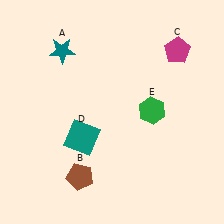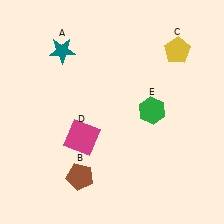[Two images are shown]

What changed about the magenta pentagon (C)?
In Image 1, C is magenta. In Image 2, it changed to yellow.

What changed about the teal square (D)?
In Image 1, D is teal. In Image 2, it changed to magenta.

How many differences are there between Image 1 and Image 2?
There are 2 differences between the two images.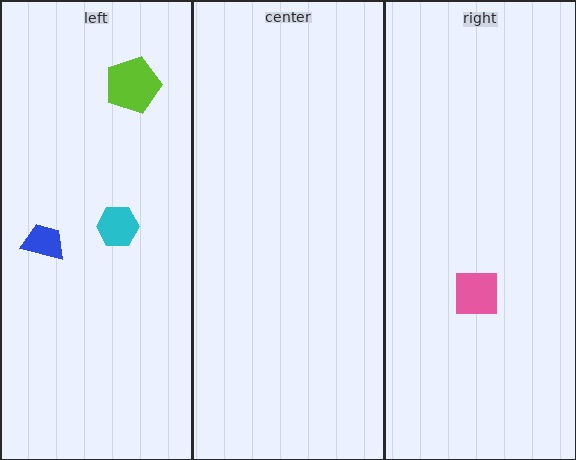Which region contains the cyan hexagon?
The left region.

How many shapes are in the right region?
1.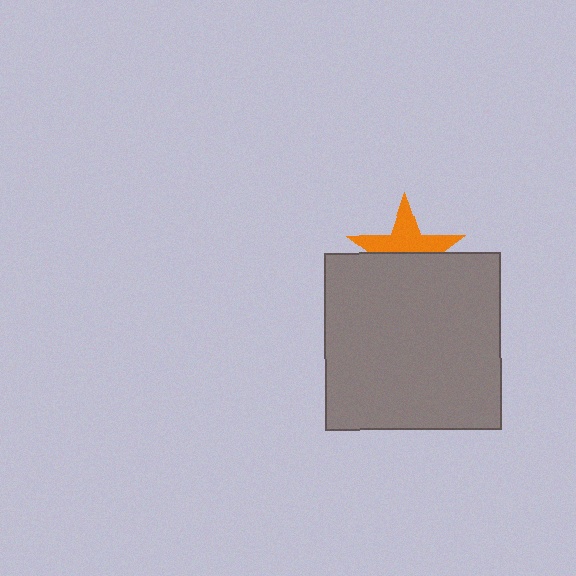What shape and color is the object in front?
The object in front is a gray square.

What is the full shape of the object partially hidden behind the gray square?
The partially hidden object is an orange star.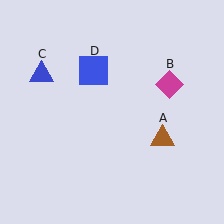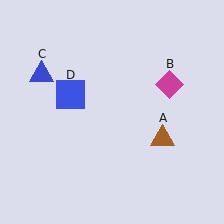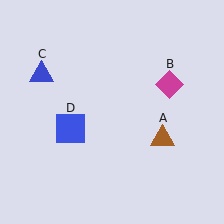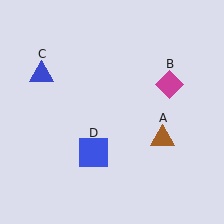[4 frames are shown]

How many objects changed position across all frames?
1 object changed position: blue square (object D).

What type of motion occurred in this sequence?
The blue square (object D) rotated counterclockwise around the center of the scene.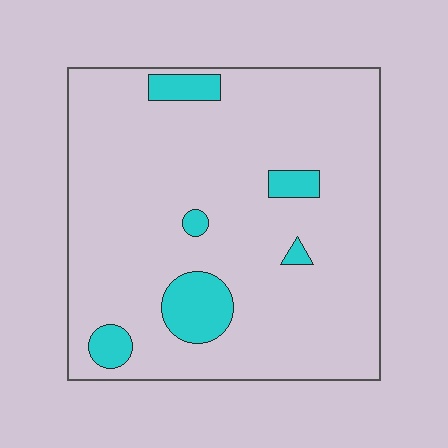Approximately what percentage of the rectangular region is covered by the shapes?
Approximately 10%.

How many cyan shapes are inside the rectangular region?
6.